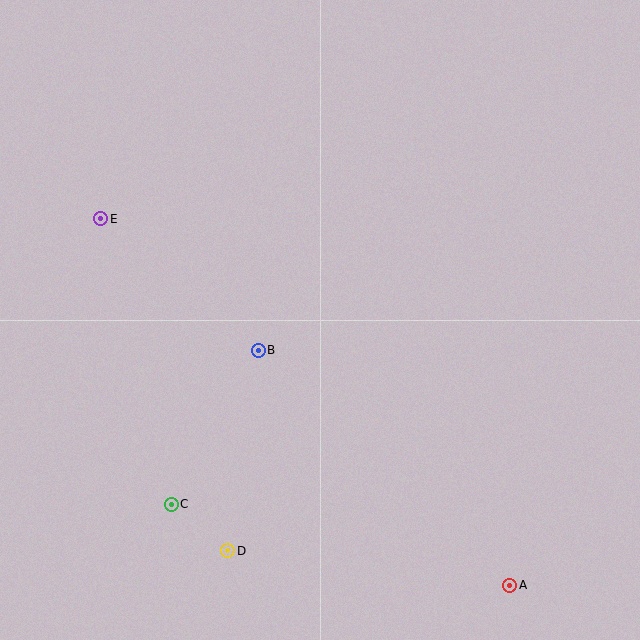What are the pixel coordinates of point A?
Point A is at (510, 585).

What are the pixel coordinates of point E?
Point E is at (101, 219).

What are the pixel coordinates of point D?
Point D is at (228, 551).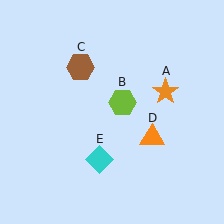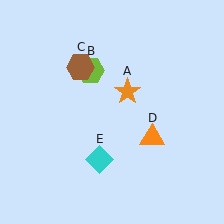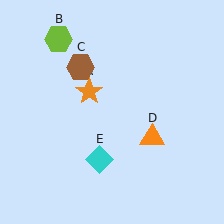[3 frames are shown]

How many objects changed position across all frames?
2 objects changed position: orange star (object A), lime hexagon (object B).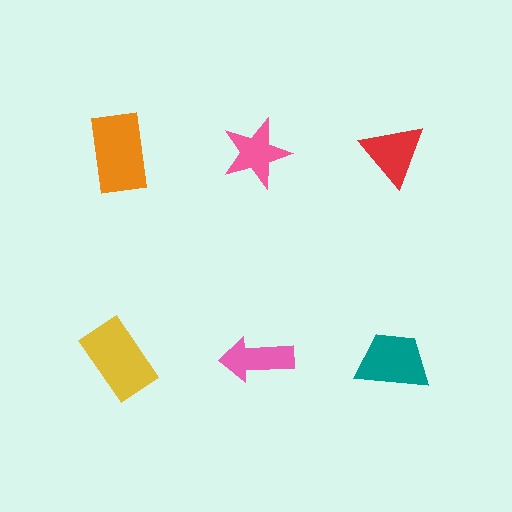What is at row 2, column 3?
A teal trapezoid.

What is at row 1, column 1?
An orange rectangle.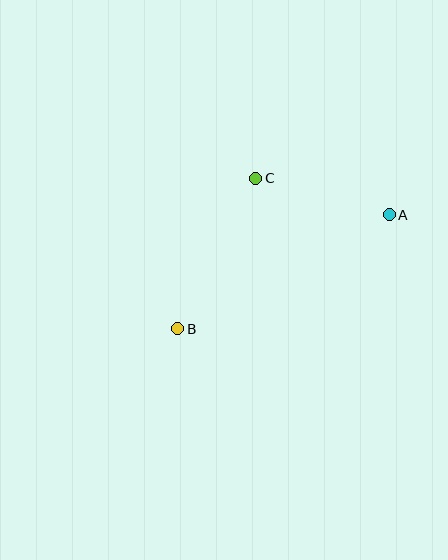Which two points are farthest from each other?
Points A and B are farthest from each other.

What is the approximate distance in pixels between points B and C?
The distance between B and C is approximately 169 pixels.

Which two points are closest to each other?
Points A and C are closest to each other.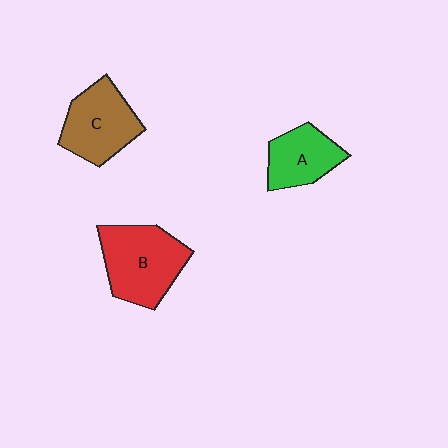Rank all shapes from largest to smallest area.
From largest to smallest: B (red), C (brown), A (green).